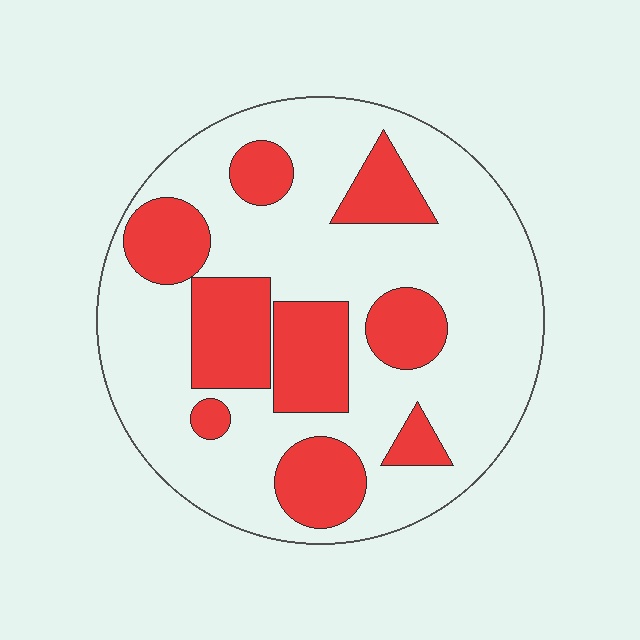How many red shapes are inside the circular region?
9.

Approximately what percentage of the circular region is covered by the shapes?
Approximately 30%.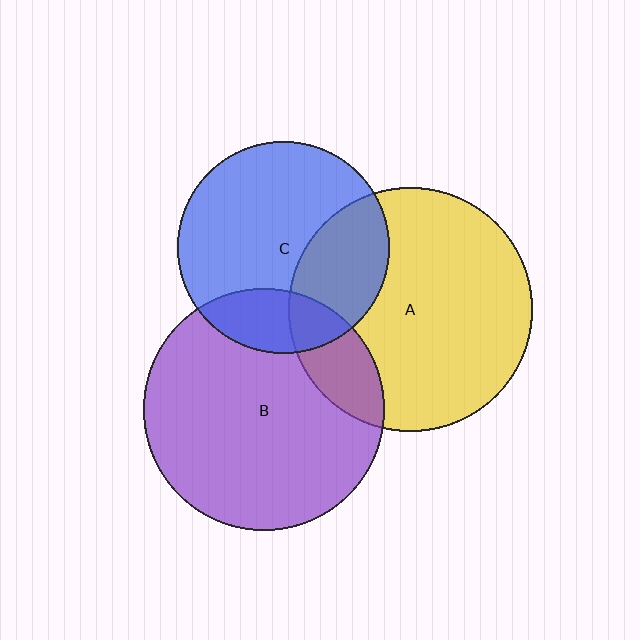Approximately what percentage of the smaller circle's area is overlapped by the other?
Approximately 20%.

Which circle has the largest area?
Circle A (yellow).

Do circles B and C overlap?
Yes.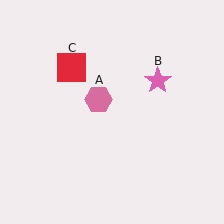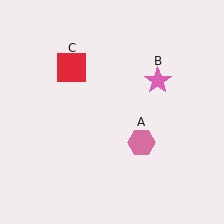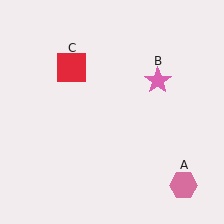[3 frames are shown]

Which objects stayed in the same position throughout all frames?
Pink star (object B) and red square (object C) remained stationary.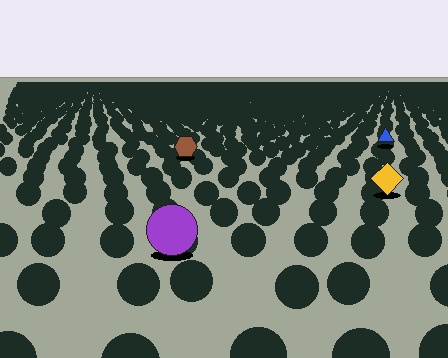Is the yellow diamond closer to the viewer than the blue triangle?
Yes. The yellow diamond is closer — you can tell from the texture gradient: the ground texture is coarser near it.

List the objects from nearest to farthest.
From nearest to farthest: the purple circle, the yellow diamond, the brown hexagon, the blue triangle.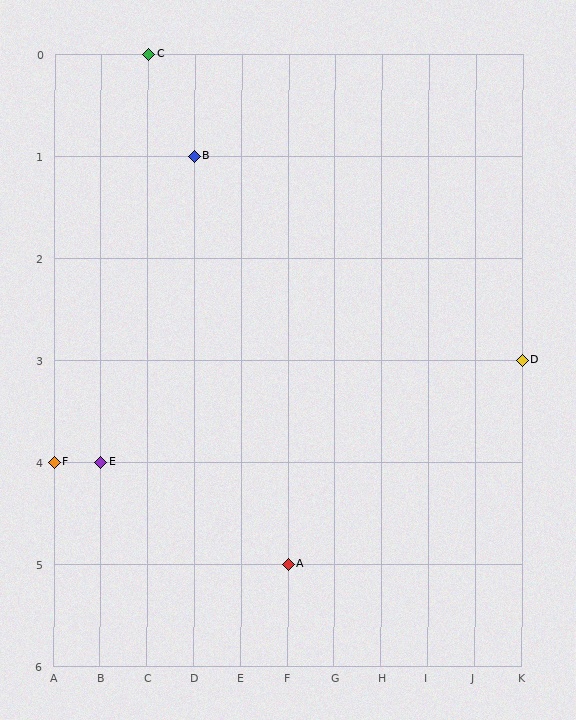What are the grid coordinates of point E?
Point E is at grid coordinates (B, 4).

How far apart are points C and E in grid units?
Points C and E are 1 column and 4 rows apart (about 4.1 grid units diagonally).